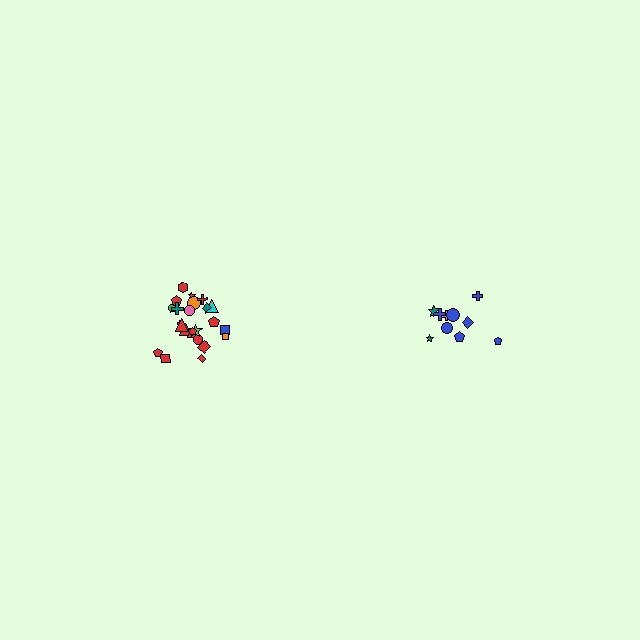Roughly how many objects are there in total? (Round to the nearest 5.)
Roughly 35 objects in total.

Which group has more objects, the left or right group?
The left group.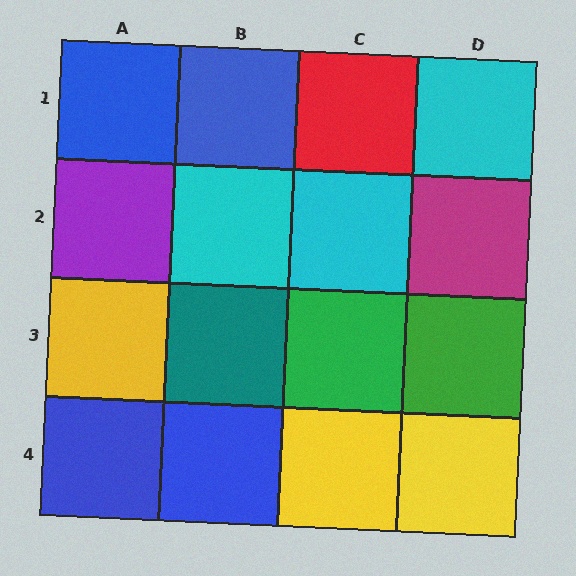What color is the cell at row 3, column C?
Green.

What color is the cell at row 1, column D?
Cyan.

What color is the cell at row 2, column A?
Purple.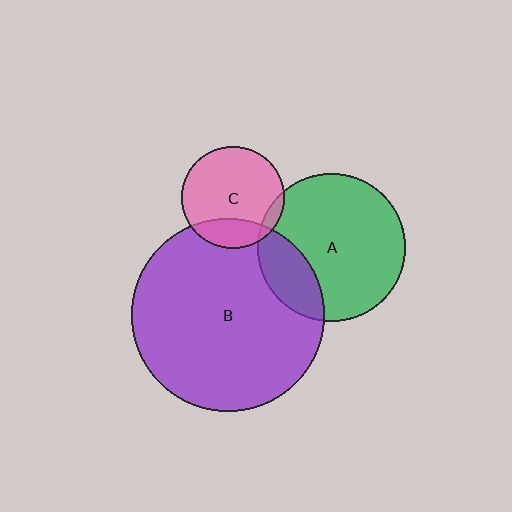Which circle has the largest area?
Circle B (purple).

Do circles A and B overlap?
Yes.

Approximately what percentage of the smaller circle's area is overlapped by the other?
Approximately 20%.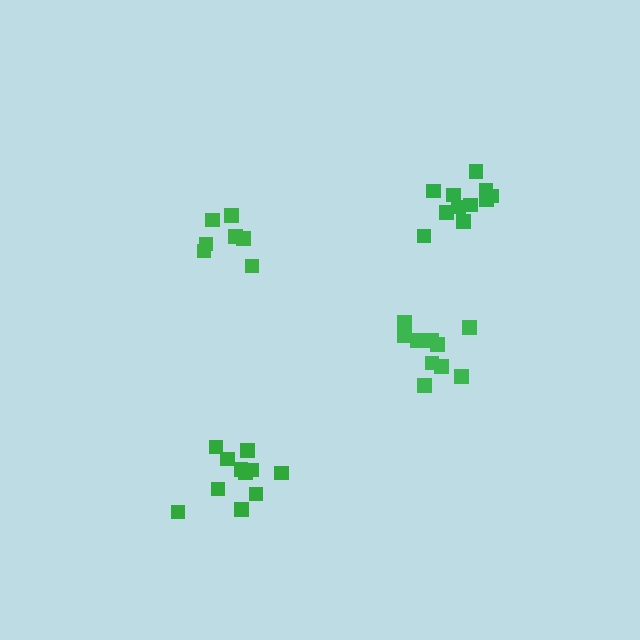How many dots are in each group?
Group 1: 7 dots, Group 2: 11 dots, Group 3: 11 dots, Group 4: 11 dots (40 total).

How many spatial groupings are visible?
There are 4 spatial groupings.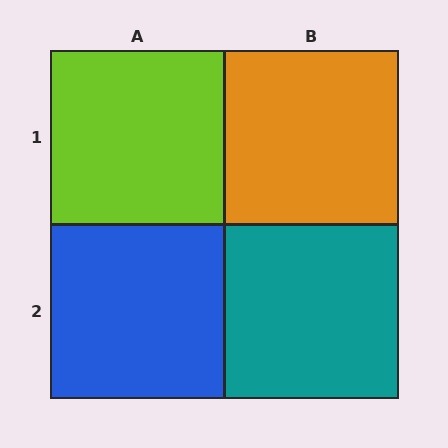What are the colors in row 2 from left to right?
Blue, teal.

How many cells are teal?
1 cell is teal.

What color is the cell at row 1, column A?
Lime.